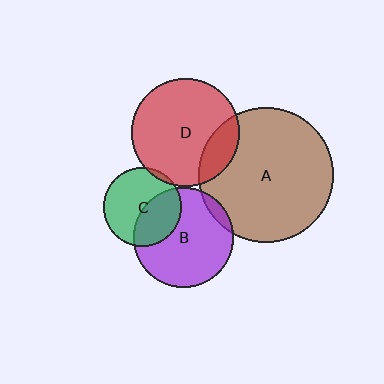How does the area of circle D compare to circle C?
Approximately 1.9 times.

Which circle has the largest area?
Circle A (brown).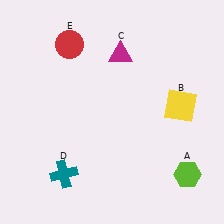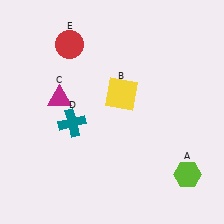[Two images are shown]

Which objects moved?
The objects that moved are: the yellow square (B), the magenta triangle (C), the teal cross (D).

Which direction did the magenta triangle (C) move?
The magenta triangle (C) moved left.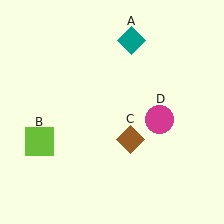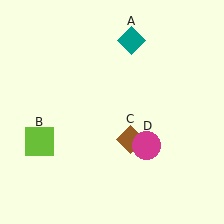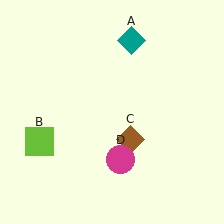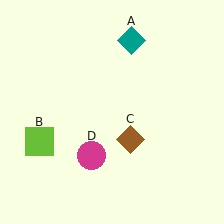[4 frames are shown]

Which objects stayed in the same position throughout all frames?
Teal diamond (object A) and lime square (object B) and brown diamond (object C) remained stationary.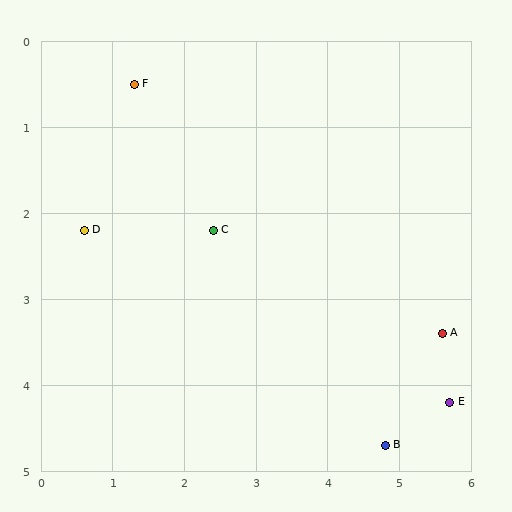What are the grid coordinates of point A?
Point A is at approximately (5.6, 3.4).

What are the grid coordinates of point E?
Point E is at approximately (5.7, 4.2).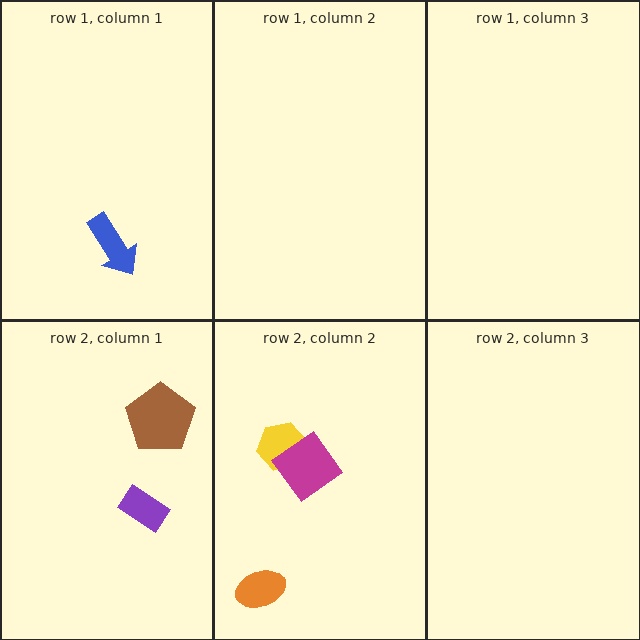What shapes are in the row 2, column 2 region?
The orange ellipse, the yellow hexagon, the magenta diamond.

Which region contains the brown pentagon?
The row 2, column 1 region.